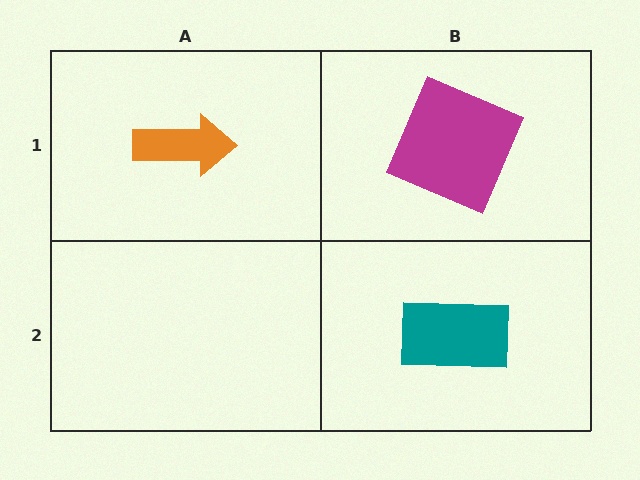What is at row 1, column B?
A magenta square.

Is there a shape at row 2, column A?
No, that cell is empty.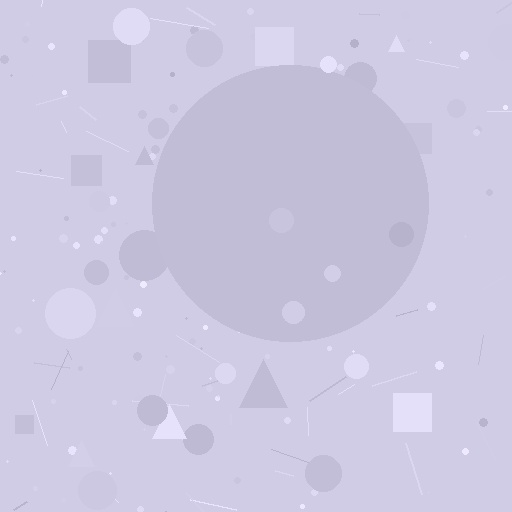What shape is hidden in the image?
A circle is hidden in the image.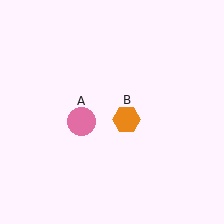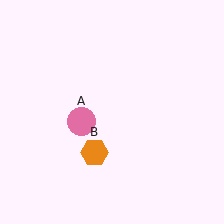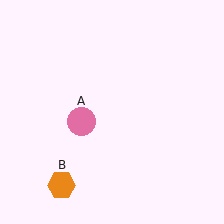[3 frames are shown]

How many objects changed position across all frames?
1 object changed position: orange hexagon (object B).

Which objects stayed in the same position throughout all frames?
Pink circle (object A) remained stationary.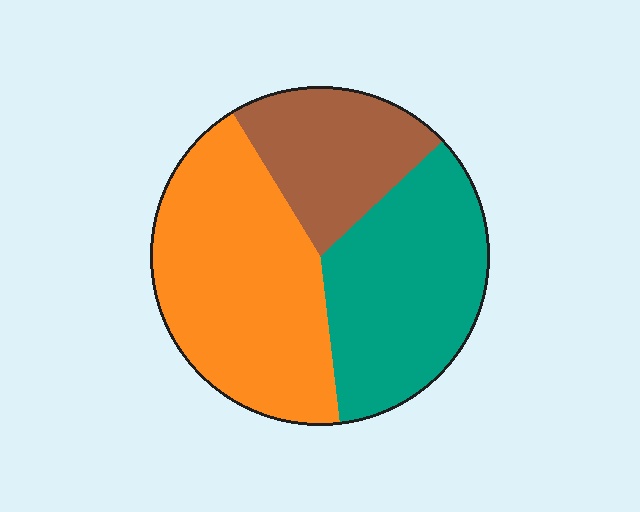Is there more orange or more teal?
Orange.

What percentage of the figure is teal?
Teal takes up about one third (1/3) of the figure.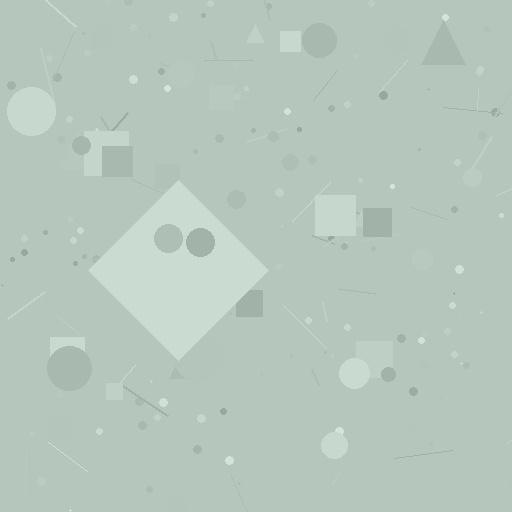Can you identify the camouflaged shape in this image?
The camouflaged shape is a diamond.